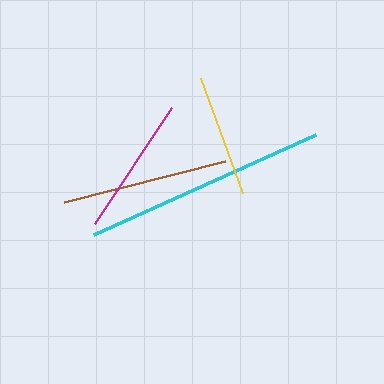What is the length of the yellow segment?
The yellow segment is approximately 123 pixels long.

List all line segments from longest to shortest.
From longest to shortest: cyan, brown, magenta, yellow.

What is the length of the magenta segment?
The magenta segment is approximately 140 pixels long.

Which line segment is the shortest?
The yellow line is the shortest at approximately 123 pixels.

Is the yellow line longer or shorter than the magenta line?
The magenta line is longer than the yellow line.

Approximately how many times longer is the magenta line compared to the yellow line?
The magenta line is approximately 1.1 times the length of the yellow line.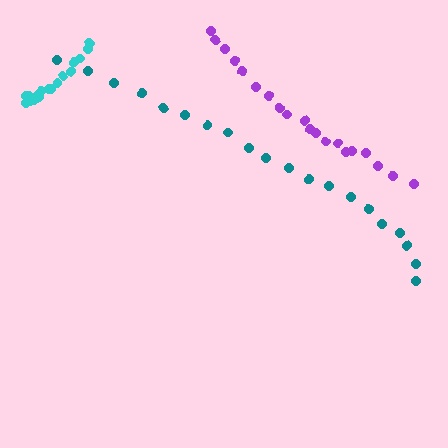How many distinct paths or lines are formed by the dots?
There are 3 distinct paths.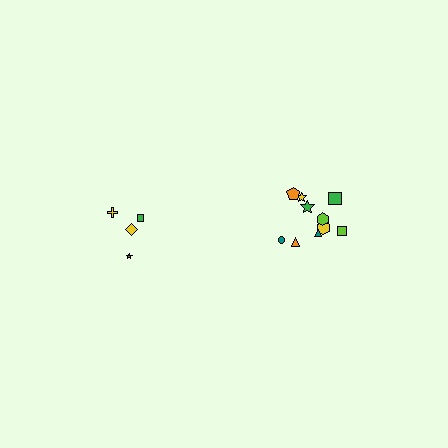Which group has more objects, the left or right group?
The right group.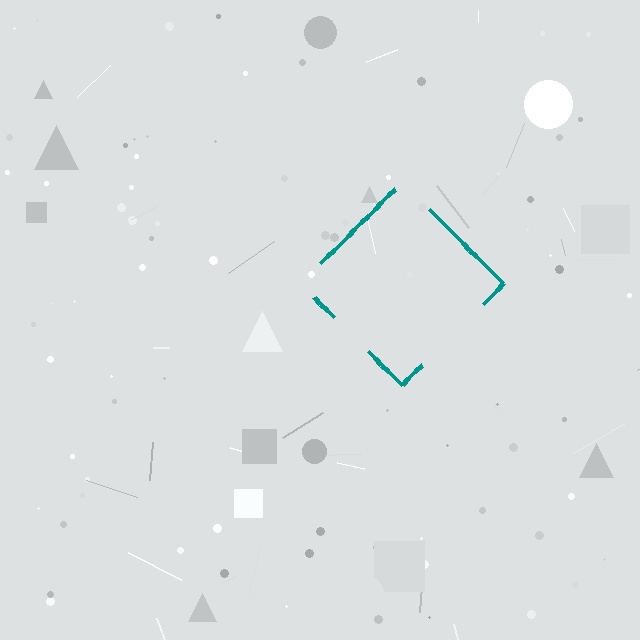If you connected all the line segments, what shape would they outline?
They would outline a diamond.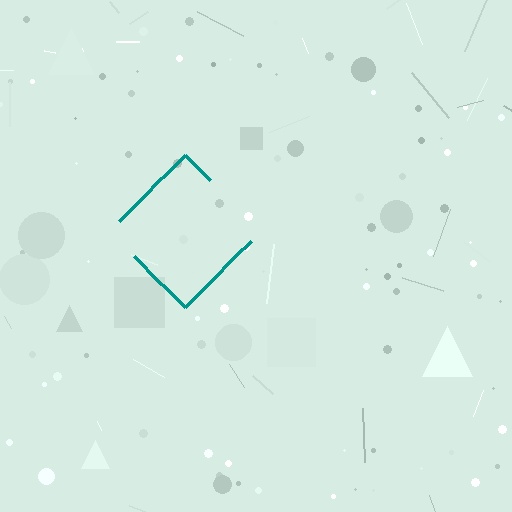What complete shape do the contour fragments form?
The contour fragments form a diamond.